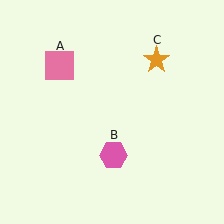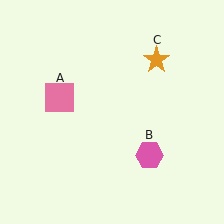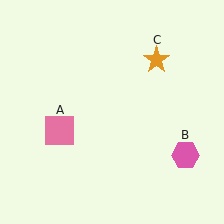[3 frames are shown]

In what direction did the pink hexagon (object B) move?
The pink hexagon (object B) moved right.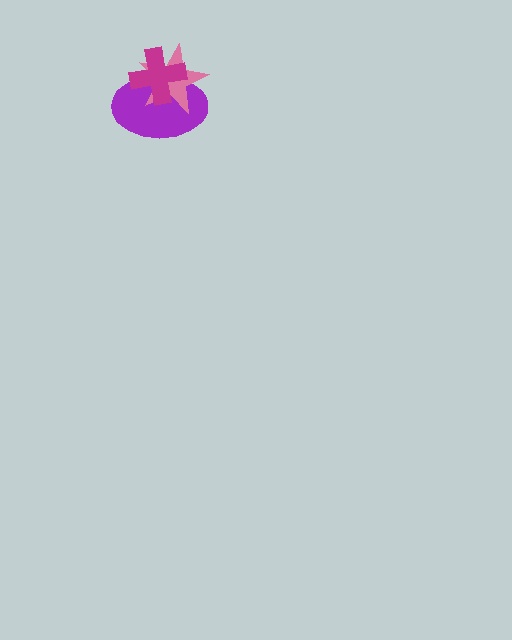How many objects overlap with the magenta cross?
2 objects overlap with the magenta cross.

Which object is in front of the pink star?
The magenta cross is in front of the pink star.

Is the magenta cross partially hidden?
No, no other shape covers it.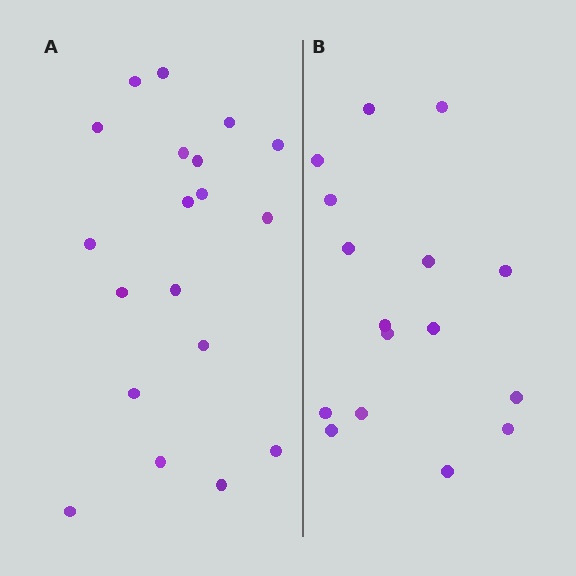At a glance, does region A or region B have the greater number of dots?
Region A (the left region) has more dots.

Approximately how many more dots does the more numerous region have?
Region A has just a few more — roughly 2 or 3 more dots than region B.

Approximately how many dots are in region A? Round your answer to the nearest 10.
About 20 dots. (The exact count is 19, which rounds to 20.)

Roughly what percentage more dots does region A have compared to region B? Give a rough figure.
About 20% more.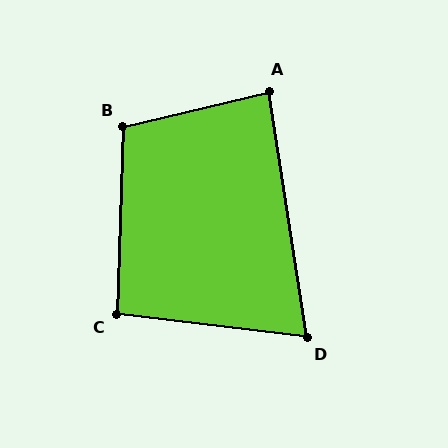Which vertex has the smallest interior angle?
D, at approximately 74 degrees.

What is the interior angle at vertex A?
Approximately 85 degrees (approximately right).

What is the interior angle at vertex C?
Approximately 95 degrees (approximately right).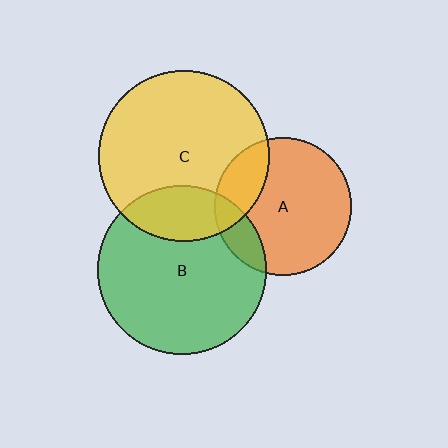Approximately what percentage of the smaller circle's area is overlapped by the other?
Approximately 20%.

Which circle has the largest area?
Circle C (yellow).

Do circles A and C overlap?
Yes.